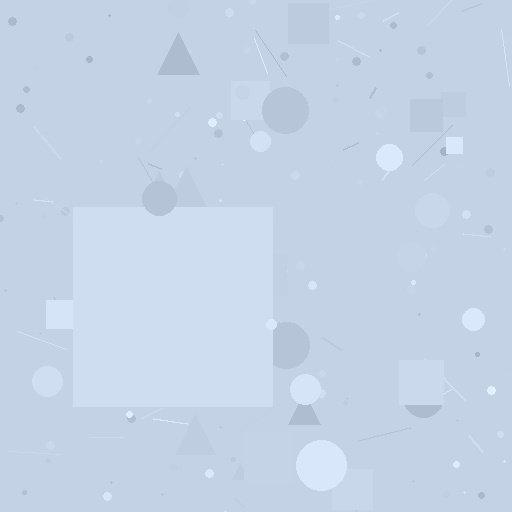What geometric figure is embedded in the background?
A square is embedded in the background.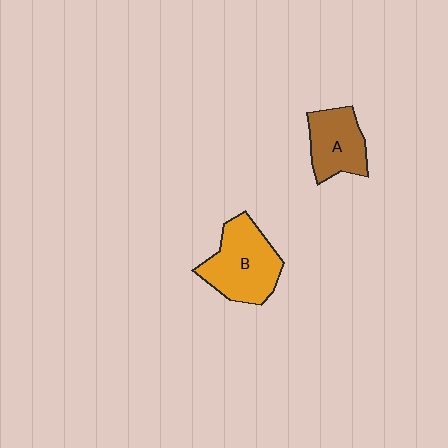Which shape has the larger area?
Shape B (orange).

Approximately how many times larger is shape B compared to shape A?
Approximately 1.4 times.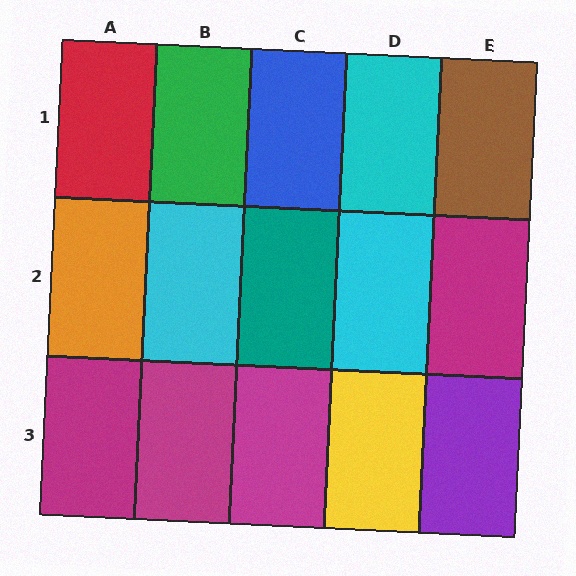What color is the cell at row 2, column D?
Cyan.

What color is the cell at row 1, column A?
Red.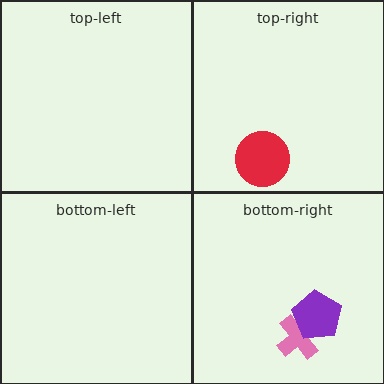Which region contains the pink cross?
The bottom-right region.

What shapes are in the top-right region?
The red circle.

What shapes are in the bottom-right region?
The pink cross, the purple pentagon.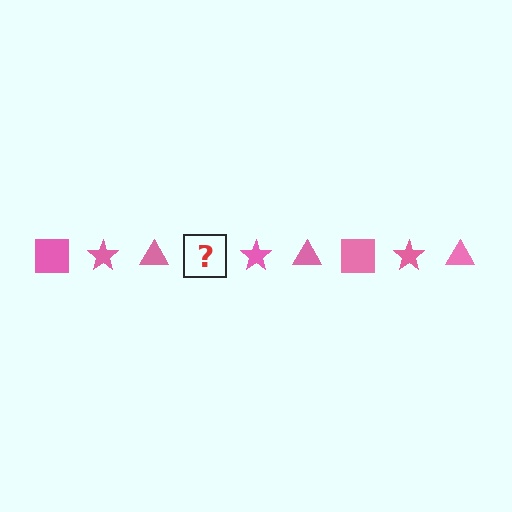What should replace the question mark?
The question mark should be replaced with a pink square.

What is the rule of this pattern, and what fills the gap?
The rule is that the pattern cycles through square, star, triangle shapes in pink. The gap should be filled with a pink square.